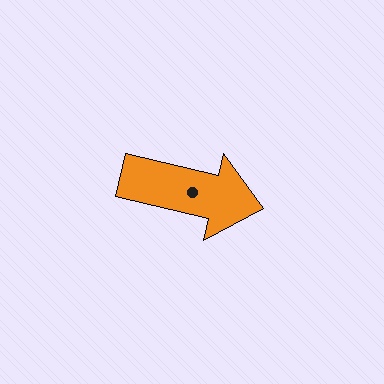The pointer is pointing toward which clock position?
Roughly 3 o'clock.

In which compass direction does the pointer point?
East.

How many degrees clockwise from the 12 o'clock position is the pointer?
Approximately 103 degrees.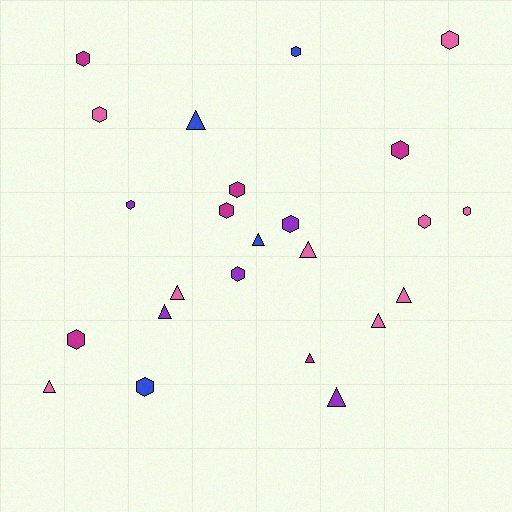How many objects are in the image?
There are 24 objects.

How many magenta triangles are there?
There is 1 magenta triangle.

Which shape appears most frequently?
Hexagon, with 14 objects.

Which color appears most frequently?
Pink, with 9 objects.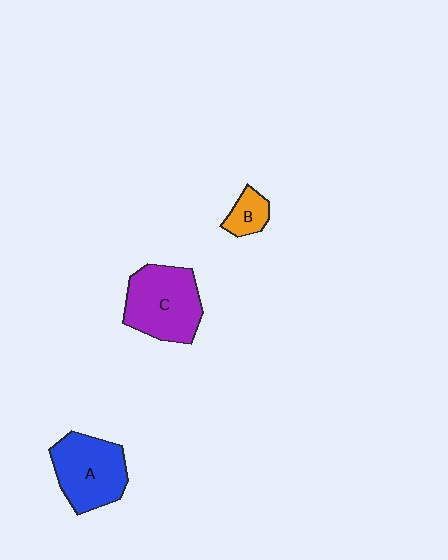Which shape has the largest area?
Shape C (purple).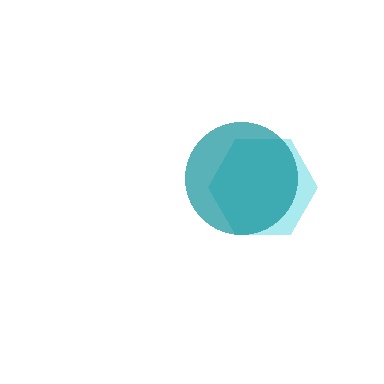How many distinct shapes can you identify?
There are 2 distinct shapes: a cyan hexagon, a teal circle.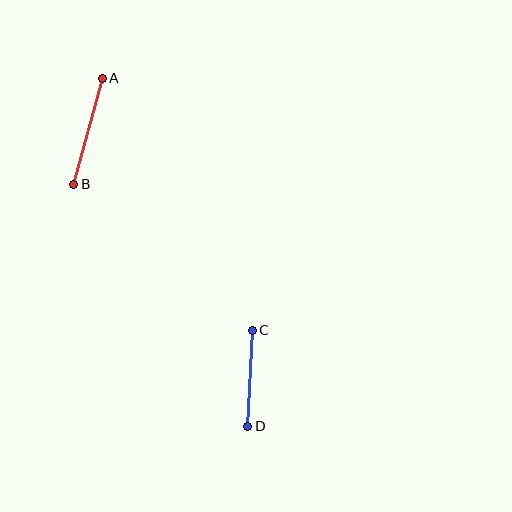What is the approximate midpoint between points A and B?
The midpoint is at approximately (88, 131) pixels.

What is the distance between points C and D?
The distance is approximately 96 pixels.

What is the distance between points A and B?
The distance is approximately 110 pixels.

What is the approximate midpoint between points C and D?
The midpoint is at approximately (250, 378) pixels.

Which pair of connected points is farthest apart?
Points A and B are farthest apart.